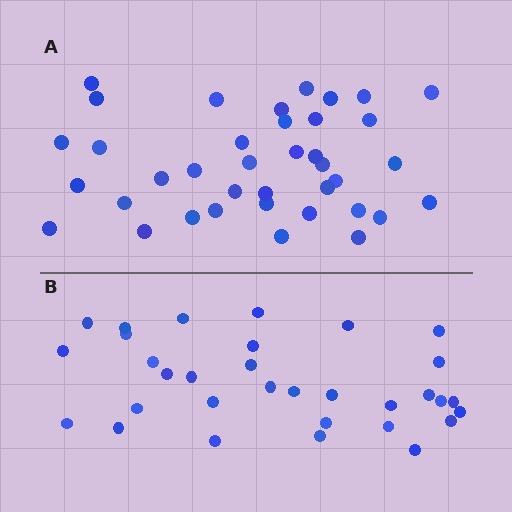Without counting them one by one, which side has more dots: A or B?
Region A (the top region) has more dots.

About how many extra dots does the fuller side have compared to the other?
Region A has about 6 more dots than region B.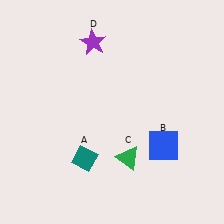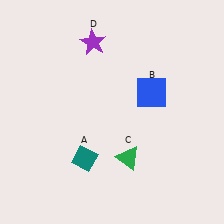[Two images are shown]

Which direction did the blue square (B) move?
The blue square (B) moved up.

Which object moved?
The blue square (B) moved up.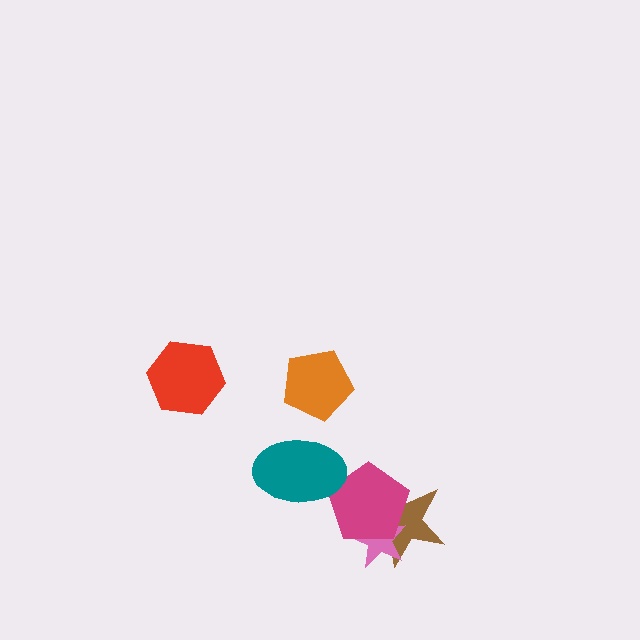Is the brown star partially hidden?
Yes, it is partially covered by another shape.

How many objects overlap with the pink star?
2 objects overlap with the pink star.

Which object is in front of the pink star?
The magenta pentagon is in front of the pink star.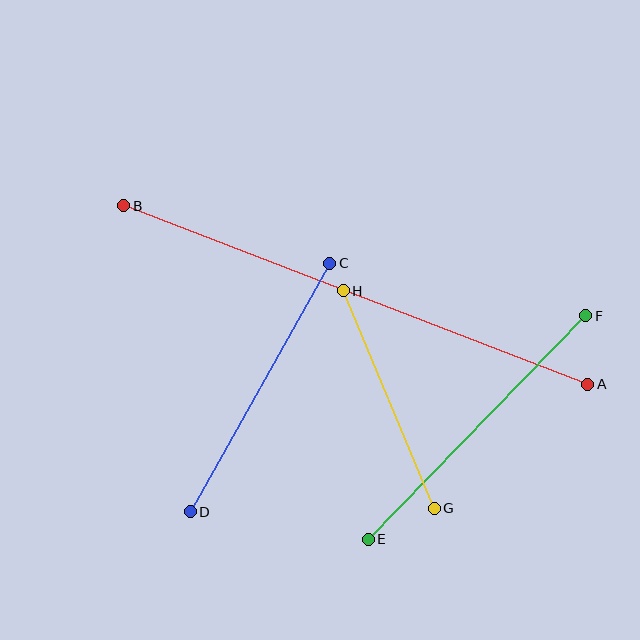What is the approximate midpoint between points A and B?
The midpoint is at approximately (356, 295) pixels.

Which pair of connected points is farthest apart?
Points A and B are farthest apart.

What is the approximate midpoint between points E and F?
The midpoint is at approximately (477, 427) pixels.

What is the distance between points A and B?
The distance is approximately 497 pixels.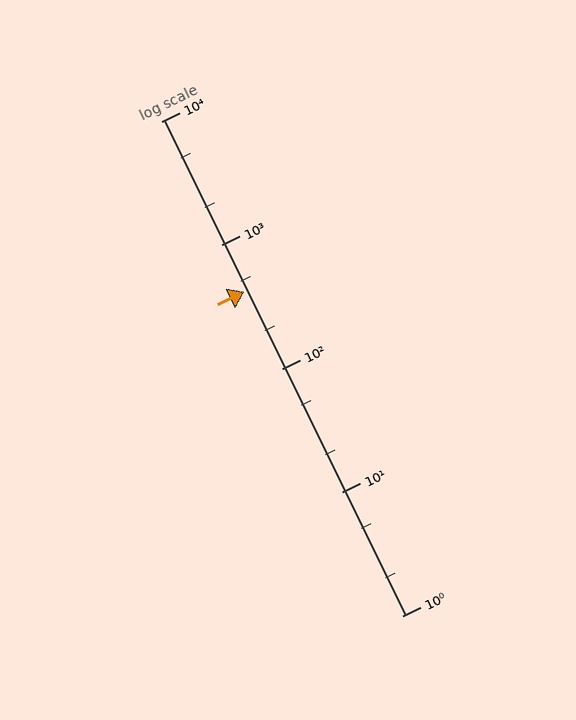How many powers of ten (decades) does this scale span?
The scale spans 4 decades, from 1 to 10000.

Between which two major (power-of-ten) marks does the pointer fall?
The pointer is between 100 and 1000.